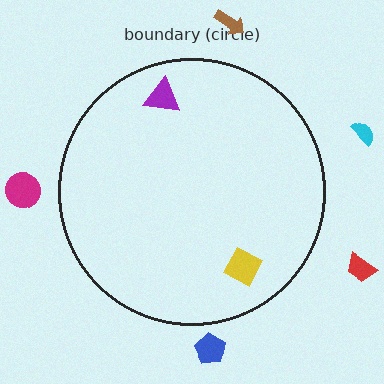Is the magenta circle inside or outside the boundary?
Outside.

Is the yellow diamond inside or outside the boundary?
Inside.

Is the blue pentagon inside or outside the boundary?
Outside.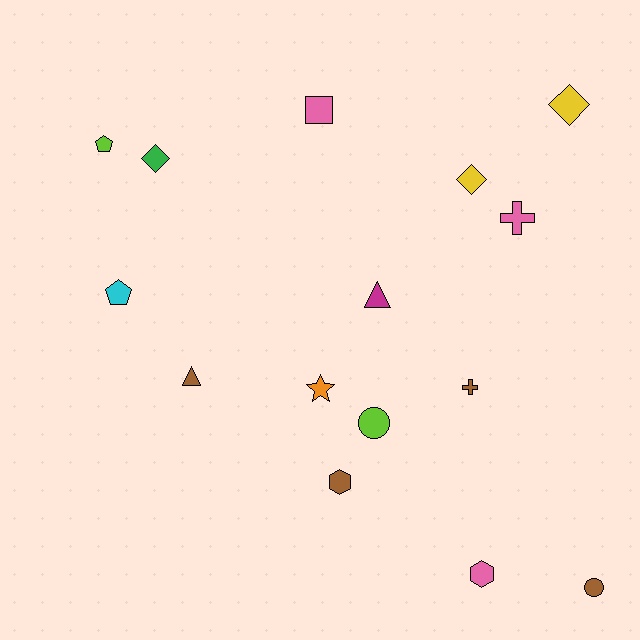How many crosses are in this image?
There are 2 crosses.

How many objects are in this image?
There are 15 objects.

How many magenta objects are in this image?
There is 1 magenta object.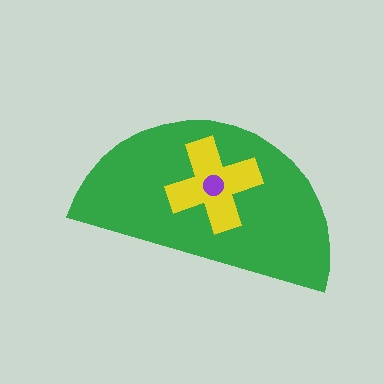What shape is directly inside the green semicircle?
The yellow cross.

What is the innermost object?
The purple circle.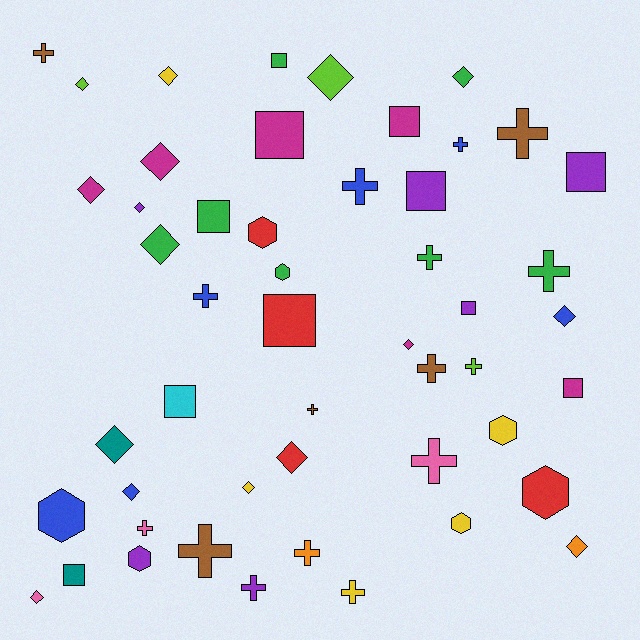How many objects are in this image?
There are 50 objects.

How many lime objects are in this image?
There are 3 lime objects.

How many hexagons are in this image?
There are 7 hexagons.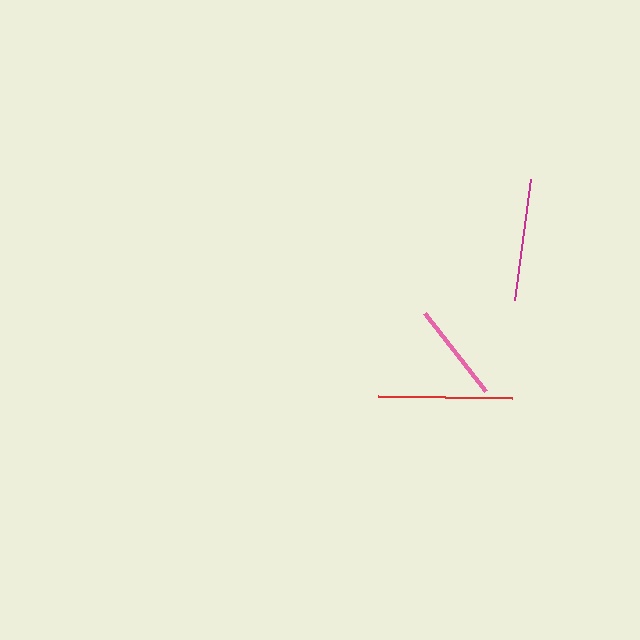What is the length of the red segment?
The red segment is approximately 134 pixels long.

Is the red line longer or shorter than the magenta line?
The red line is longer than the magenta line.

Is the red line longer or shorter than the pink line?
The red line is longer than the pink line.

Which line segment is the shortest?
The pink line is the shortest at approximately 98 pixels.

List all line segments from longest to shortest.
From longest to shortest: red, magenta, pink.